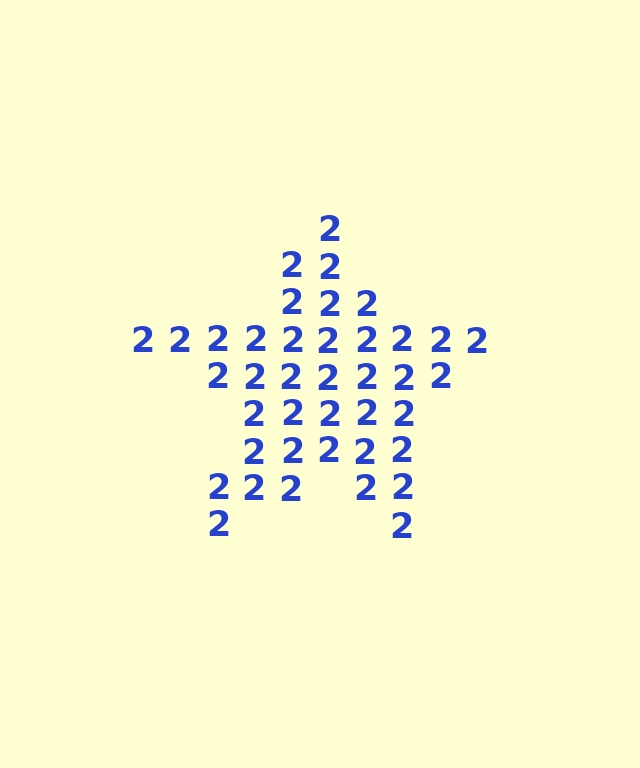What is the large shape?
The large shape is a star.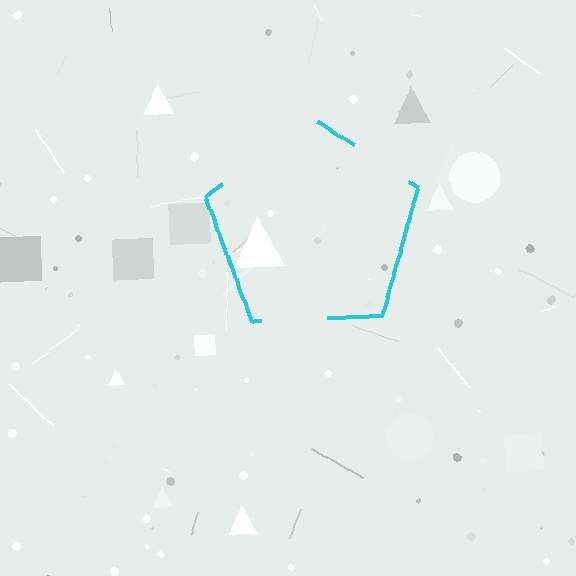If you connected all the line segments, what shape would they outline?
They would outline a pentagon.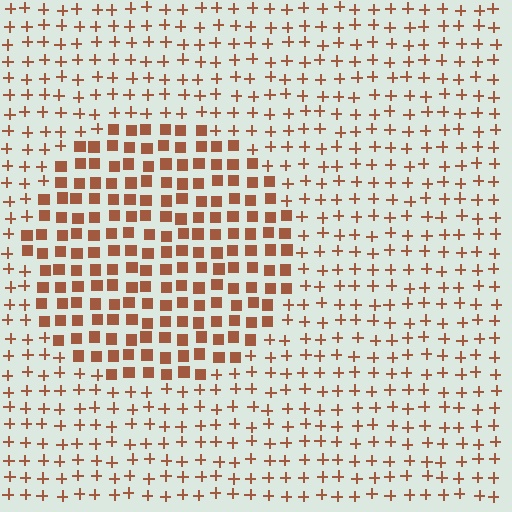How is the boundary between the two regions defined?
The boundary is defined by a change in element shape: squares inside vs. plus signs outside. All elements share the same color and spacing.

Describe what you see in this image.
The image is filled with small brown elements arranged in a uniform grid. A circle-shaped region contains squares, while the surrounding area contains plus signs. The boundary is defined purely by the change in element shape.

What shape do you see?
I see a circle.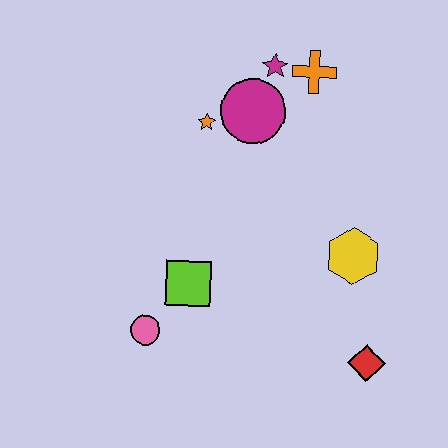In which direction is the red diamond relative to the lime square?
The red diamond is to the right of the lime square.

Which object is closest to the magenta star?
The orange cross is closest to the magenta star.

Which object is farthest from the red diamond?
The magenta star is farthest from the red diamond.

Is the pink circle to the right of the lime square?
No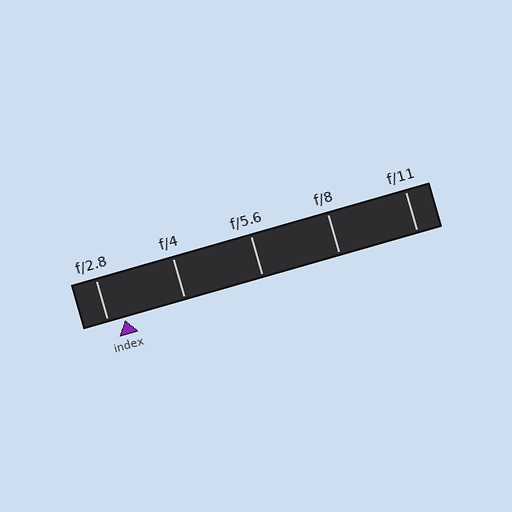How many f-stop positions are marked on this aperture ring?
There are 5 f-stop positions marked.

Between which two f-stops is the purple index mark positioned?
The index mark is between f/2.8 and f/4.